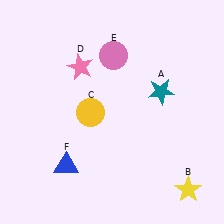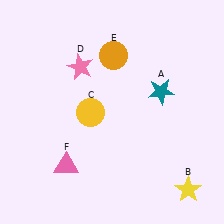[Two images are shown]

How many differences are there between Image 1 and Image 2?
There are 2 differences between the two images.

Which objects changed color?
E changed from pink to orange. F changed from blue to pink.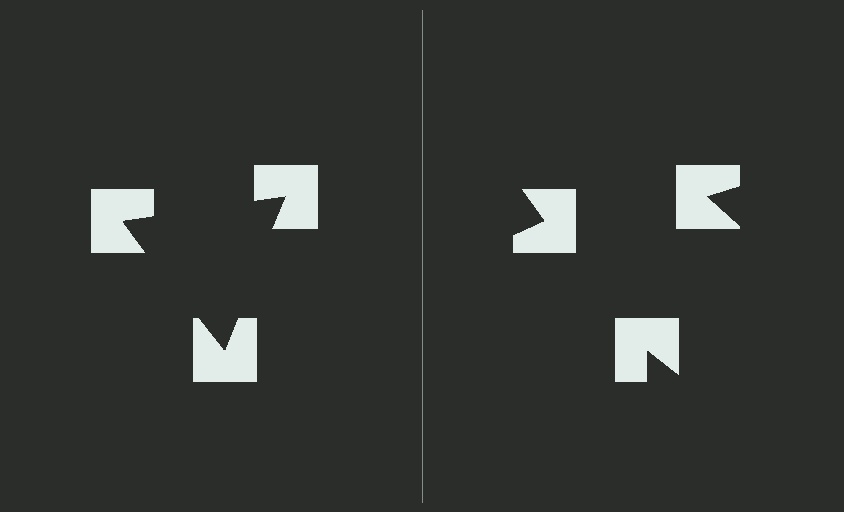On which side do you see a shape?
An illusory triangle appears on the left side. On the right side the wedge cuts are rotated, so no coherent shape forms.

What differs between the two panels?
The notched squares are positioned identically on both sides; only the wedge orientations differ. On the left they align to a triangle; on the right they are misaligned.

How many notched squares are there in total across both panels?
6 — 3 on each side.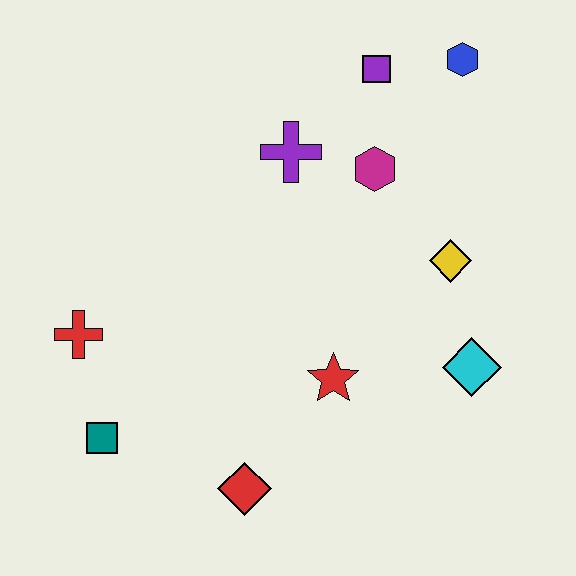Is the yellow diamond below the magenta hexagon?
Yes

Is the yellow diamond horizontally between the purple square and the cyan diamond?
Yes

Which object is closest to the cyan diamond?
The yellow diamond is closest to the cyan diamond.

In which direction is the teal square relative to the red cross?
The teal square is below the red cross.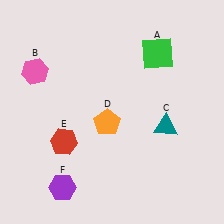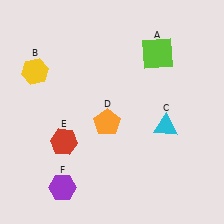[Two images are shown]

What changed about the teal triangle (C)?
In Image 1, C is teal. In Image 2, it changed to cyan.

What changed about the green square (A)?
In Image 1, A is green. In Image 2, it changed to lime.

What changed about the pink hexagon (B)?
In Image 1, B is pink. In Image 2, it changed to yellow.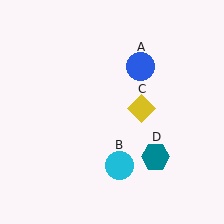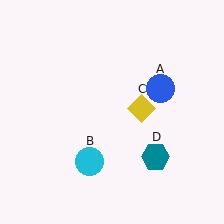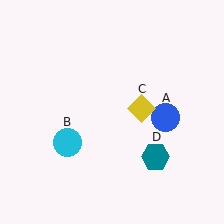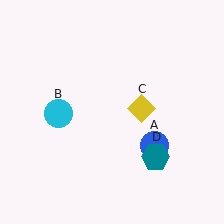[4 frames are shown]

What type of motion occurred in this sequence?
The blue circle (object A), cyan circle (object B) rotated clockwise around the center of the scene.